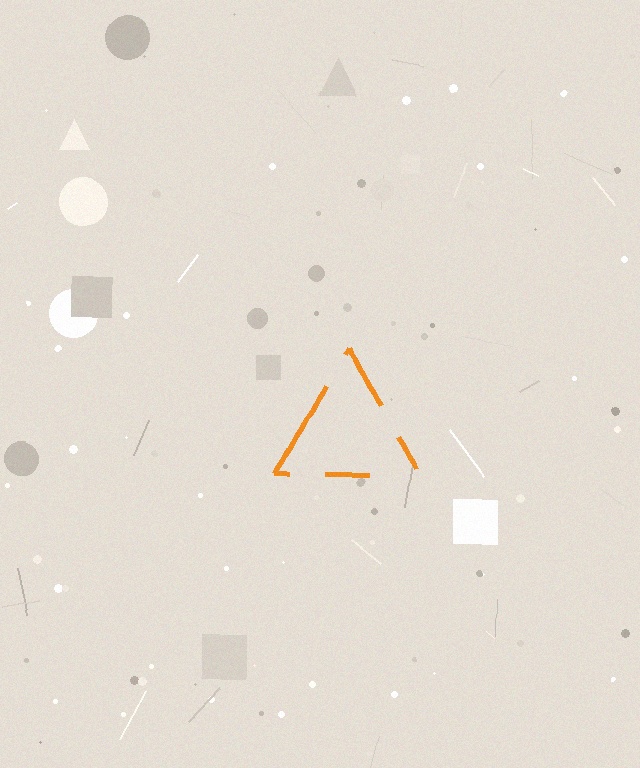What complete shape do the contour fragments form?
The contour fragments form a triangle.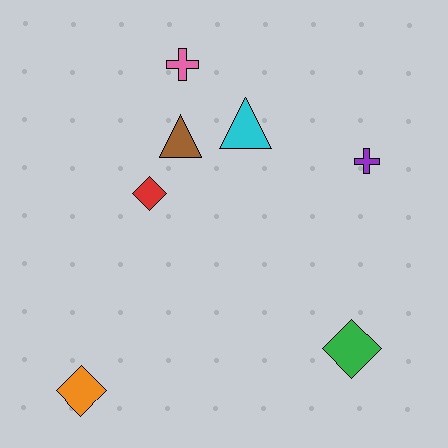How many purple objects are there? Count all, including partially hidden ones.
There is 1 purple object.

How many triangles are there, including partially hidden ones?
There are 2 triangles.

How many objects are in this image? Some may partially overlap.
There are 7 objects.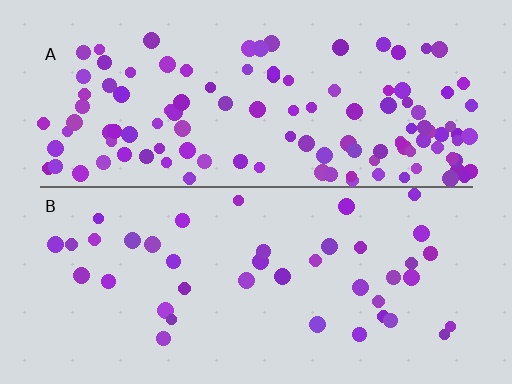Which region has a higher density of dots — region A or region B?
A (the top).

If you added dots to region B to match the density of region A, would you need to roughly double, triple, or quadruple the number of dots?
Approximately triple.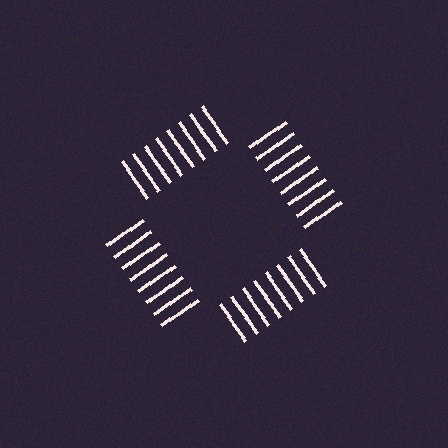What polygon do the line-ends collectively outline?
An illusory square — the line segments terminate on its edges but no continuous stroke is drawn.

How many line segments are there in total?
32 — 8 along each of the 4 edges.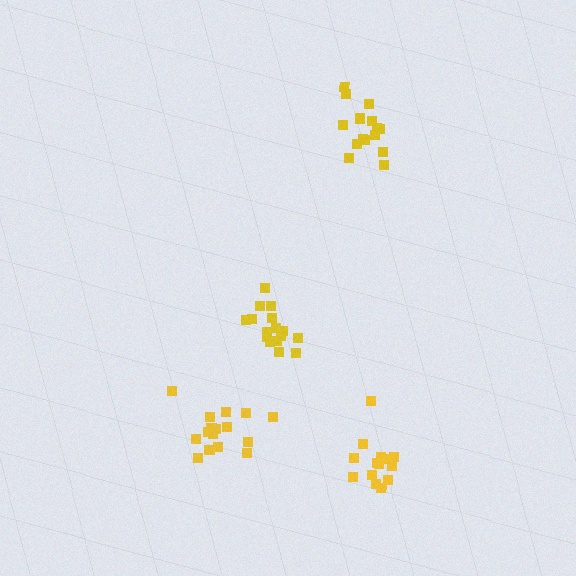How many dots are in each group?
Group 1: 16 dots, Group 2: 14 dots, Group 3: 16 dots, Group 4: 16 dots (62 total).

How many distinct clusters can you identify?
There are 4 distinct clusters.